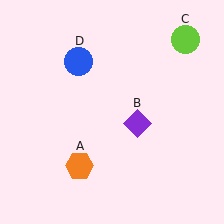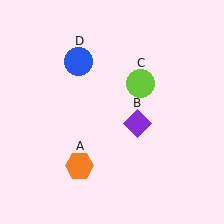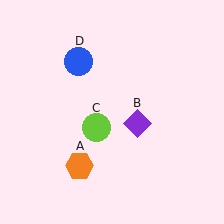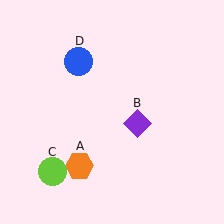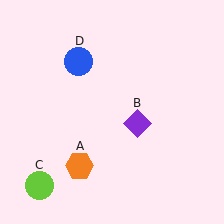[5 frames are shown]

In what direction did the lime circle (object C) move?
The lime circle (object C) moved down and to the left.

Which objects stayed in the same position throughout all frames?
Orange hexagon (object A) and purple diamond (object B) and blue circle (object D) remained stationary.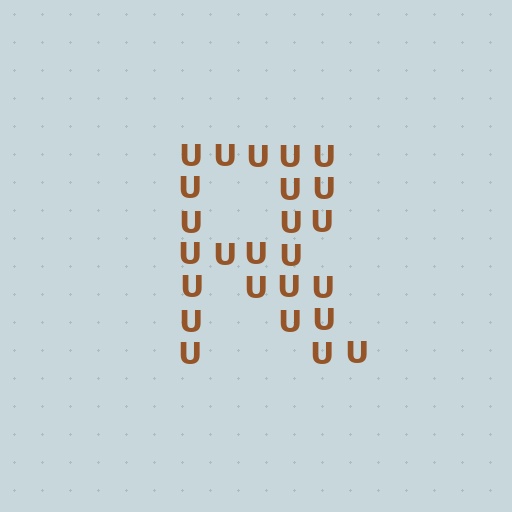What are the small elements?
The small elements are letter U's.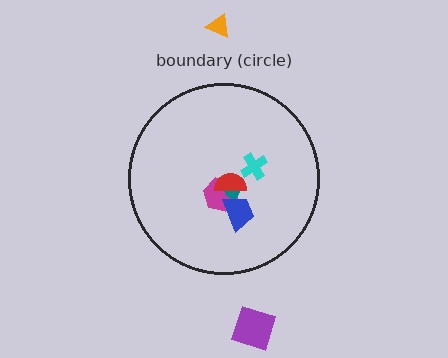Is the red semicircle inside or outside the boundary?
Inside.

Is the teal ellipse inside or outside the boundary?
Inside.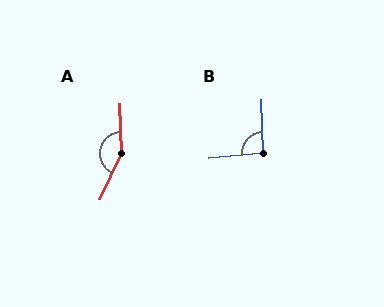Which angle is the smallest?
B, at approximately 95 degrees.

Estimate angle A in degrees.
Approximately 154 degrees.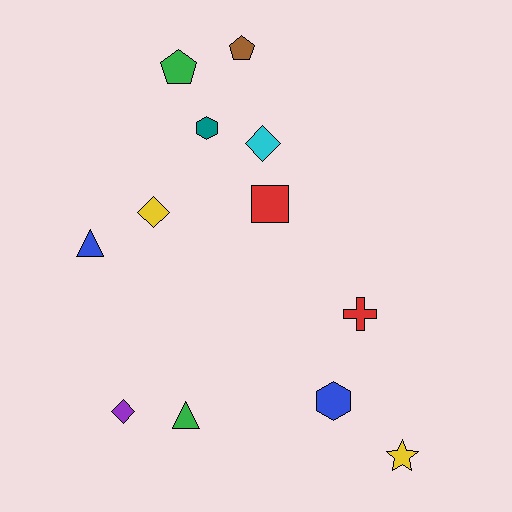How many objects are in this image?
There are 12 objects.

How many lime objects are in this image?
There are no lime objects.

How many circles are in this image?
There are no circles.